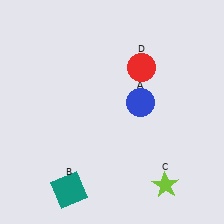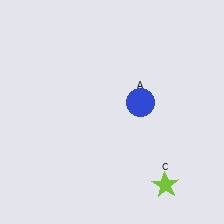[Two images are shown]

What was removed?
The teal square (B), the red circle (D) were removed in Image 2.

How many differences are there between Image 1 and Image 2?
There are 2 differences between the two images.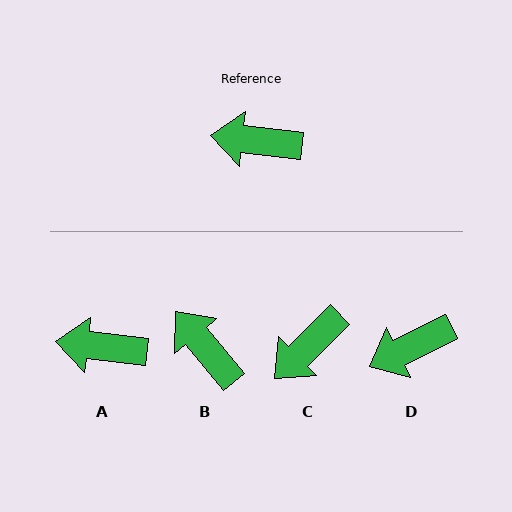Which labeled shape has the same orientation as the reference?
A.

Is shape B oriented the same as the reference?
No, it is off by about 44 degrees.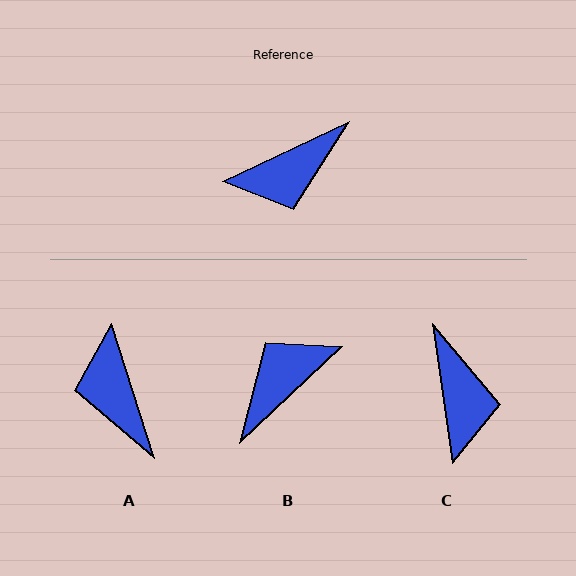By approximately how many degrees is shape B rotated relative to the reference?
Approximately 162 degrees clockwise.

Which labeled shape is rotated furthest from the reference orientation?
B, about 162 degrees away.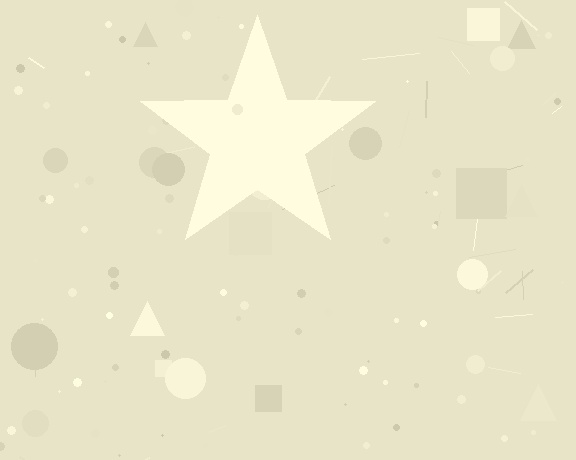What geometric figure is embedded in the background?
A star is embedded in the background.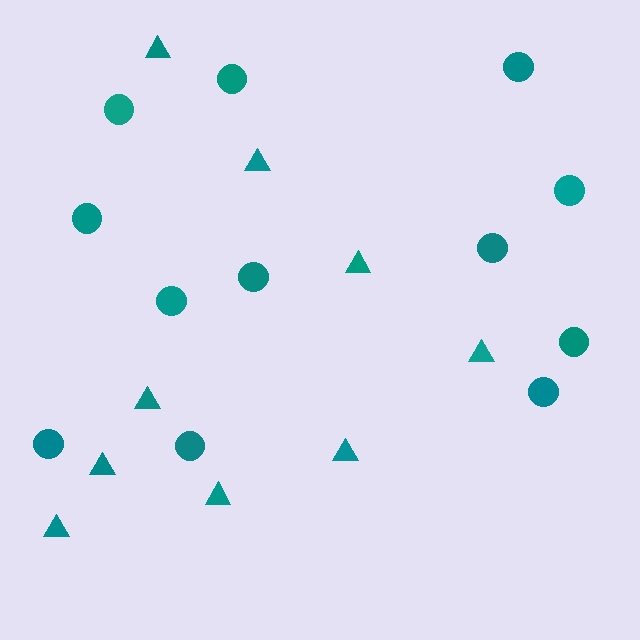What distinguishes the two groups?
There are 2 groups: one group of triangles (9) and one group of circles (12).